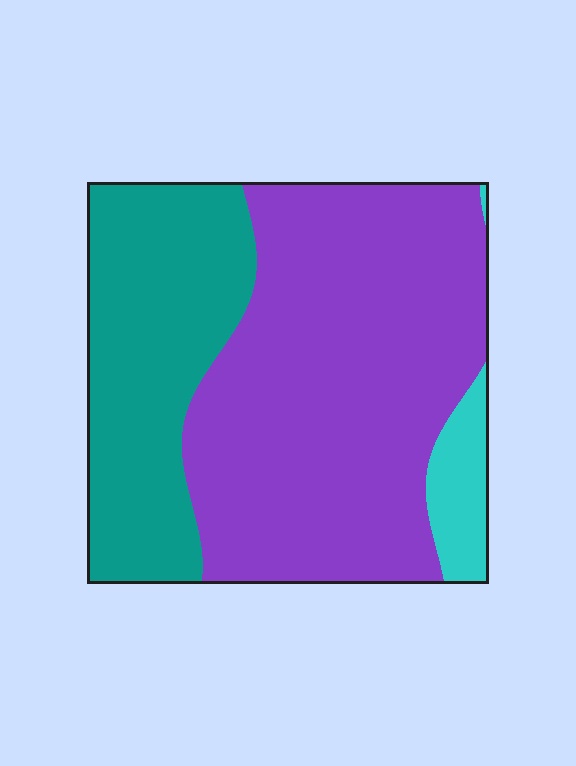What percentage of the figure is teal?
Teal takes up about one third (1/3) of the figure.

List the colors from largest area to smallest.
From largest to smallest: purple, teal, cyan.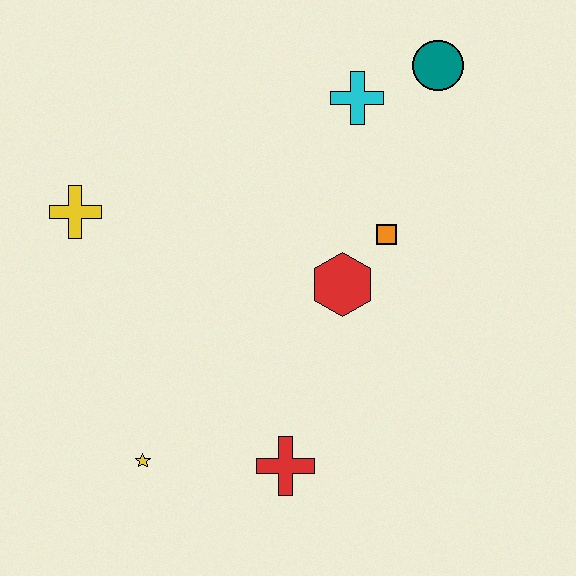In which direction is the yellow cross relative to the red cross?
The yellow cross is above the red cross.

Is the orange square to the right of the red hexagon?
Yes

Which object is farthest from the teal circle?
The yellow star is farthest from the teal circle.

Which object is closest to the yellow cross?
The yellow star is closest to the yellow cross.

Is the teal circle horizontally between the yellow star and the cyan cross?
No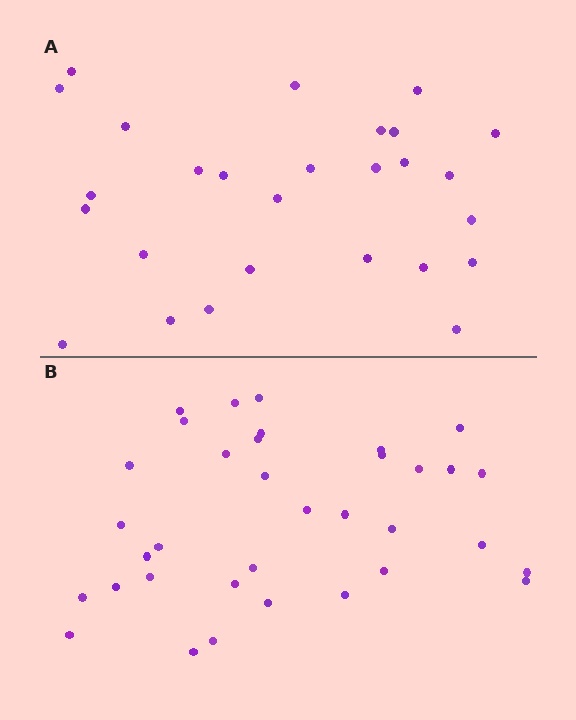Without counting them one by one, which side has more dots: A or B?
Region B (the bottom region) has more dots.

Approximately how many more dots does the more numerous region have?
Region B has roughly 8 or so more dots than region A.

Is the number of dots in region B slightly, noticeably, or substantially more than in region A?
Region B has noticeably more, but not dramatically so. The ratio is roughly 1.3 to 1.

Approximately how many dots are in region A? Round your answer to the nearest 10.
About 30 dots. (The exact count is 27, which rounds to 30.)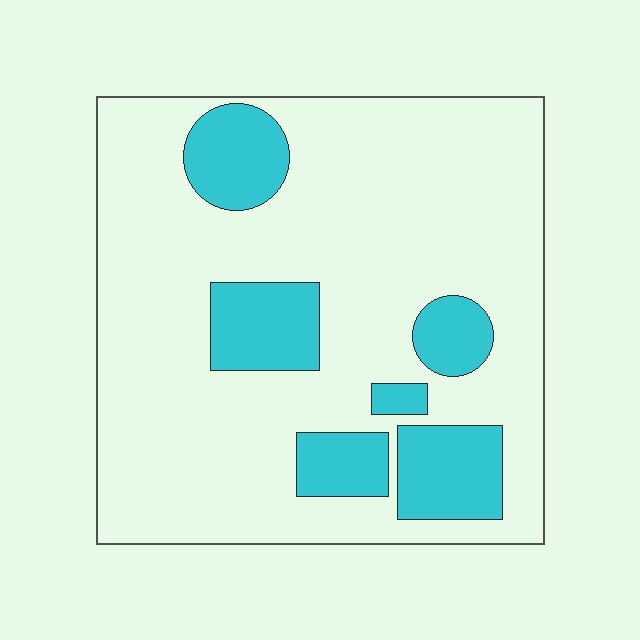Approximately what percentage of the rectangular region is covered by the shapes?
Approximately 20%.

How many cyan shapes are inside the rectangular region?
6.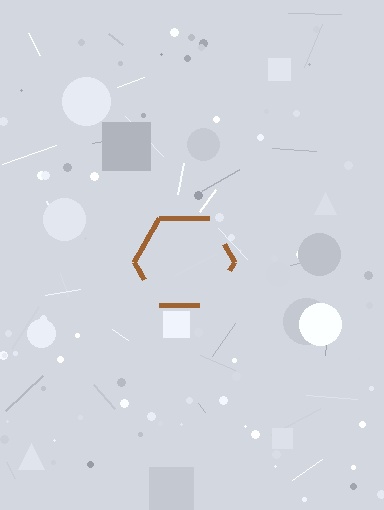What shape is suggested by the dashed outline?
The dashed outline suggests a hexagon.